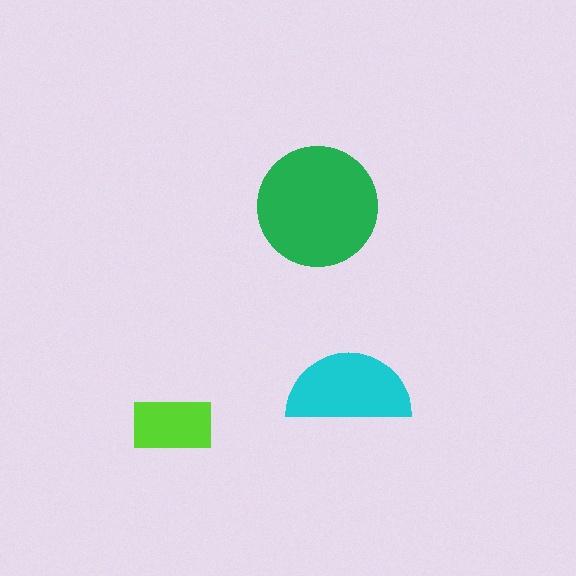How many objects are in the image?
There are 3 objects in the image.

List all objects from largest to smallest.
The green circle, the cyan semicircle, the lime rectangle.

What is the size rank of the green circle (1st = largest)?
1st.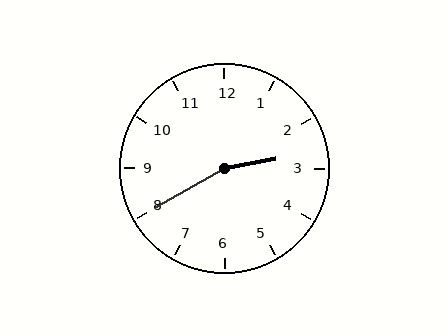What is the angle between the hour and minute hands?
Approximately 160 degrees.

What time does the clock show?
2:40.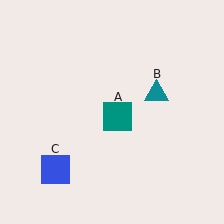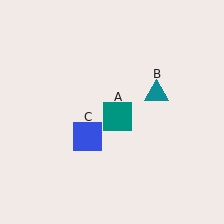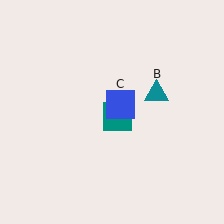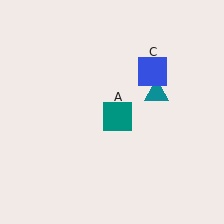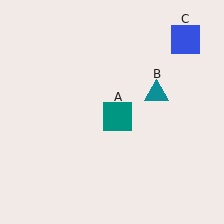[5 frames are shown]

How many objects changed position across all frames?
1 object changed position: blue square (object C).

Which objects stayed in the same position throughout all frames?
Teal square (object A) and teal triangle (object B) remained stationary.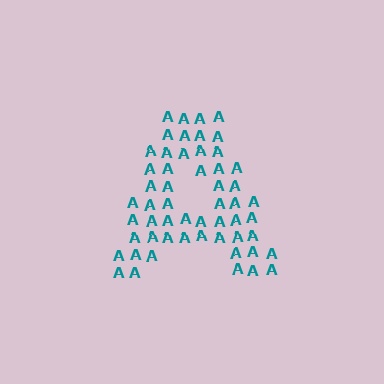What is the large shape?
The large shape is the letter A.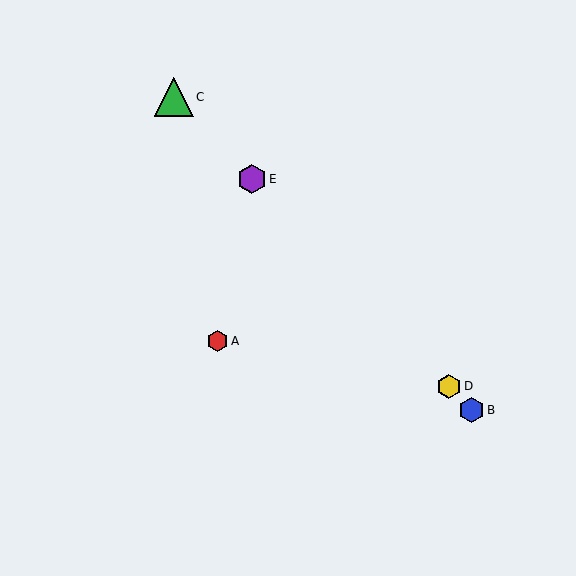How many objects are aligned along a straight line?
4 objects (B, C, D, E) are aligned along a straight line.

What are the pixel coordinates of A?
Object A is at (218, 341).